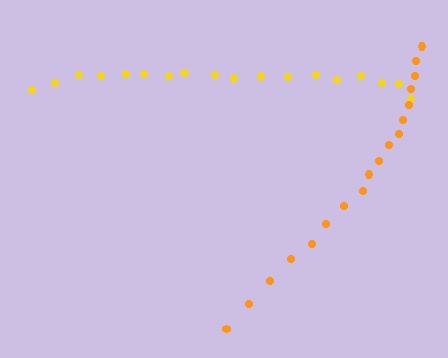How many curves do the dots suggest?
There are 2 distinct paths.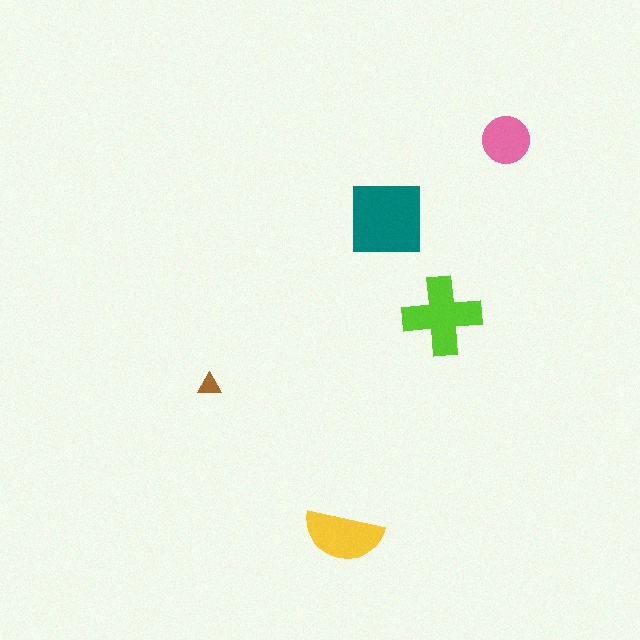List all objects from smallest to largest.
The brown triangle, the pink circle, the yellow semicircle, the lime cross, the teal square.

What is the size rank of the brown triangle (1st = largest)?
5th.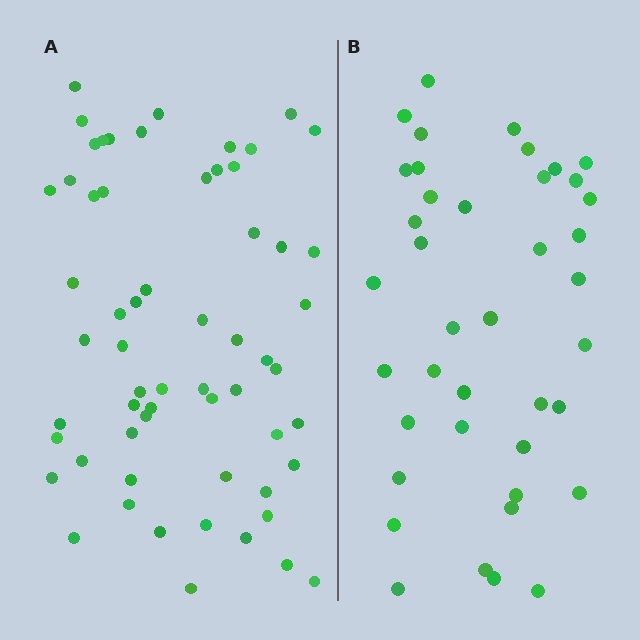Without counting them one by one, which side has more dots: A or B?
Region A (the left region) has more dots.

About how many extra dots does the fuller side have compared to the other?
Region A has approximately 20 more dots than region B.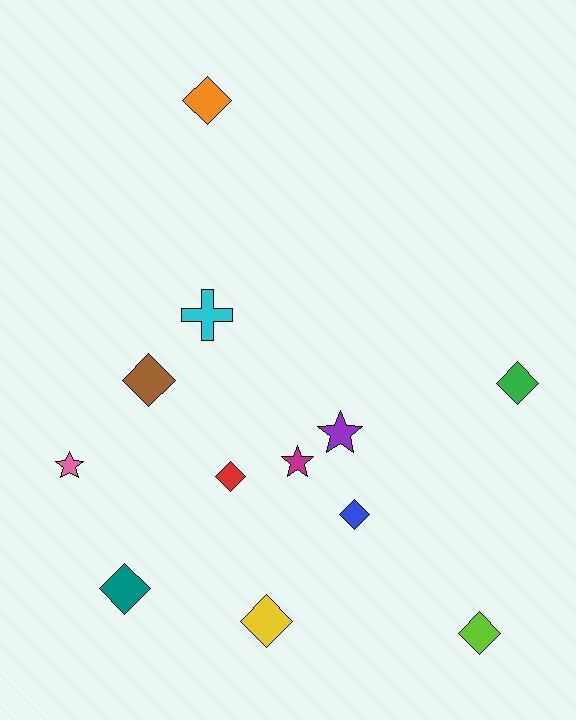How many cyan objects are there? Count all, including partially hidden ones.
There is 1 cyan object.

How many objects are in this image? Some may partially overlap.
There are 12 objects.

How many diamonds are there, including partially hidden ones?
There are 8 diamonds.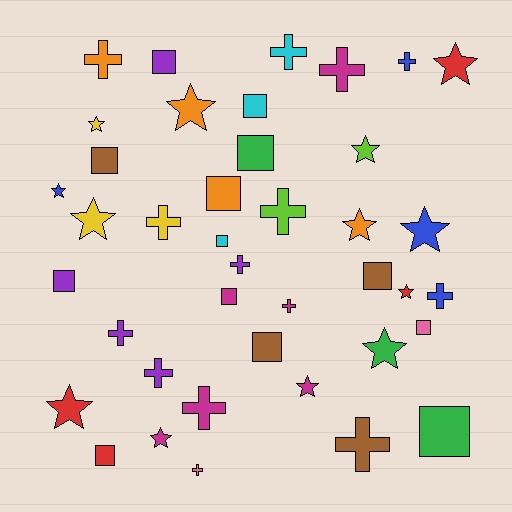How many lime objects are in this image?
There are 2 lime objects.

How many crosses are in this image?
There are 14 crosses.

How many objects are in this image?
There are 40 objects.